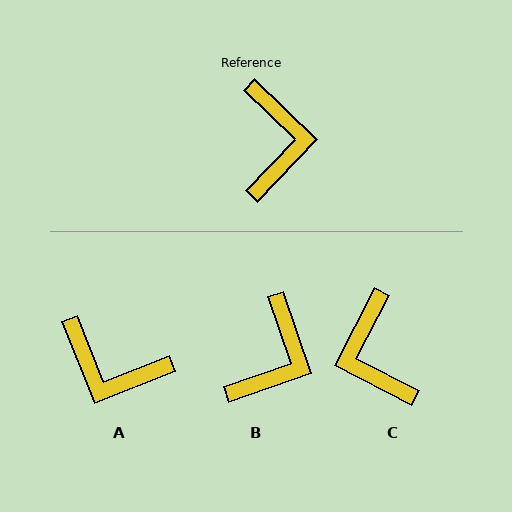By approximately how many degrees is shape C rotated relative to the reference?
Approximately 164 degrees clockwise.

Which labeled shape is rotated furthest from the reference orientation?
C, about 164 degrees away.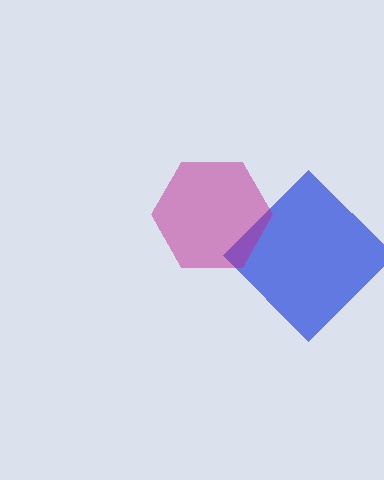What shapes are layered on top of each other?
The layered shapes are: a blue diamond, a magenta hexagon.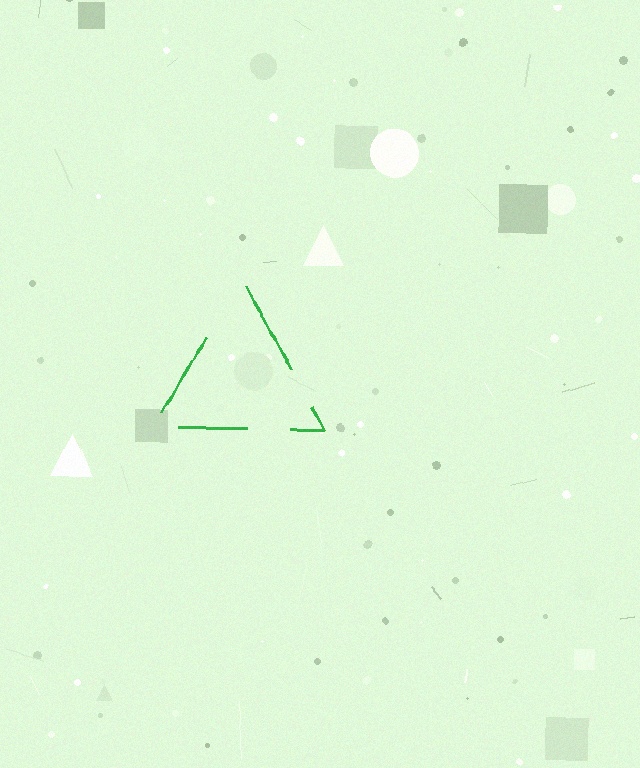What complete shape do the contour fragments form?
The contour fragments form a triangle.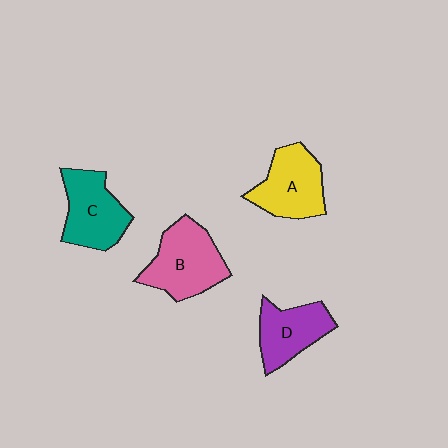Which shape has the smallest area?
Shape D (purple).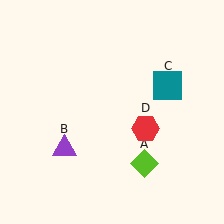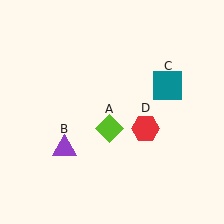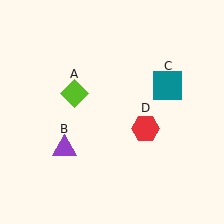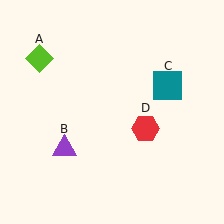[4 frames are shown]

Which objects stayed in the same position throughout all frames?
Purple triangle (object B) and teal square (object C) and red hexagon (object D) remained stationary.